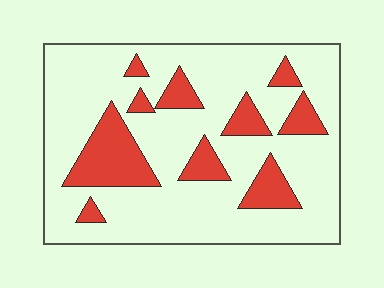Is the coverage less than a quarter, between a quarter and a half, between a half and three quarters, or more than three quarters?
Less than a quarter.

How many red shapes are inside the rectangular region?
10.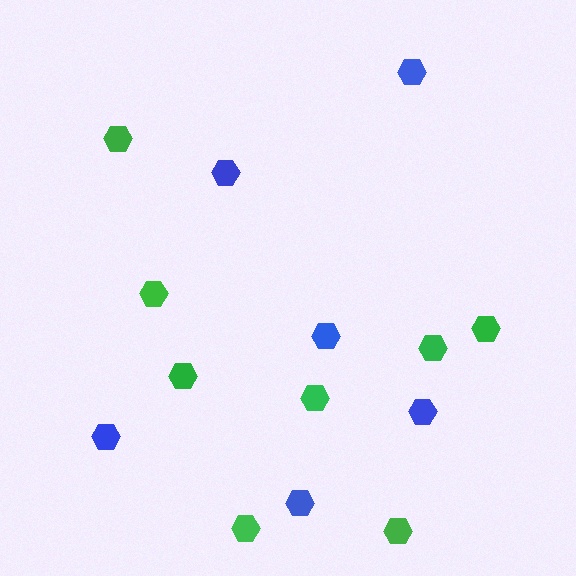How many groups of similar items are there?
There are 2 groups: one group of blue hexagons (6) and one group of green hexagons (8).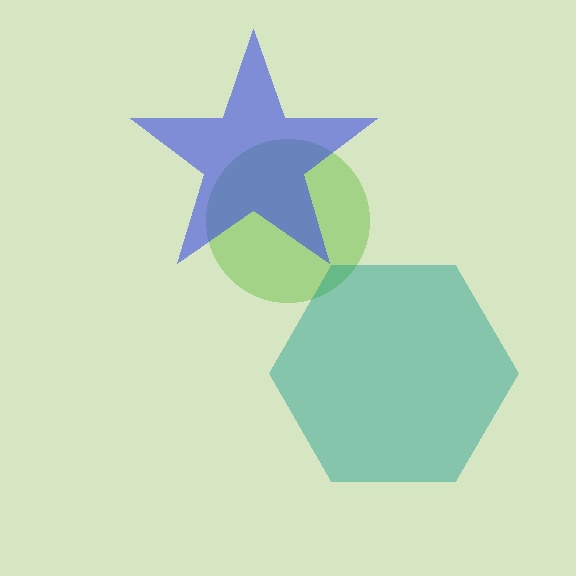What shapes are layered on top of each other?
The layered shapes are: a lime circle, a teal hexagon, a blue star.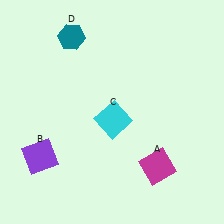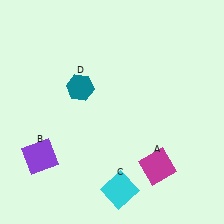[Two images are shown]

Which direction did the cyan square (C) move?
The cyan square (C) moved down.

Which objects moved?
The objects that moved are: the cyan square (C), the teal hexagon (D).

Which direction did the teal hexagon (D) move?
The teal hexagon (D) moved down.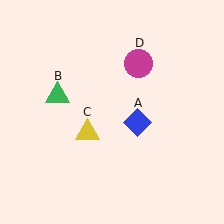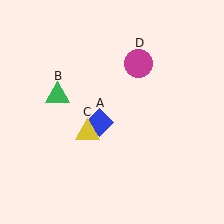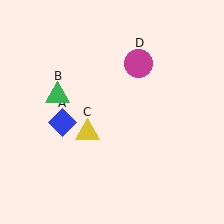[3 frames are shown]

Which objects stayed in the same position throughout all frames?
Green triangle (object B) and yellow triangle (object C) and magenta circle (object D) remained stationary.